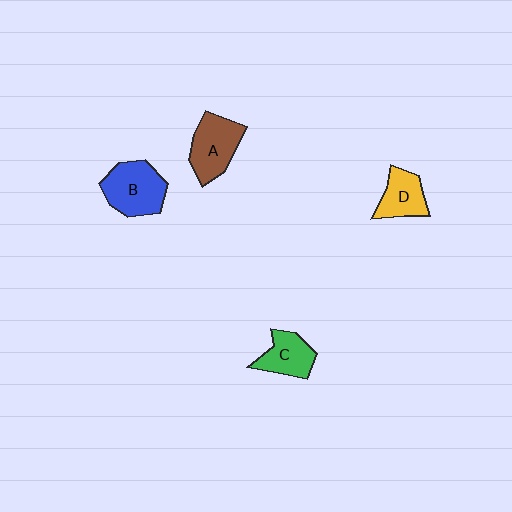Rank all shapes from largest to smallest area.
From largest to smallest: B (blue), A (brown), C (green), D (yellow).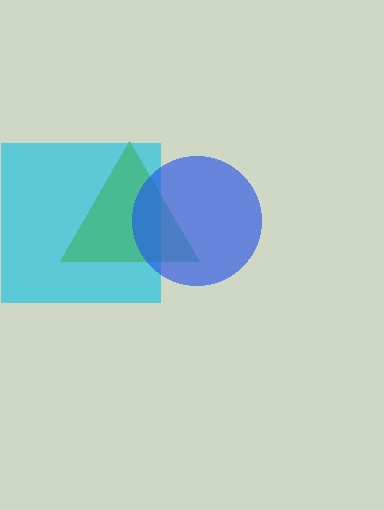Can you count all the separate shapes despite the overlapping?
Yes, there are 3 separate shapes.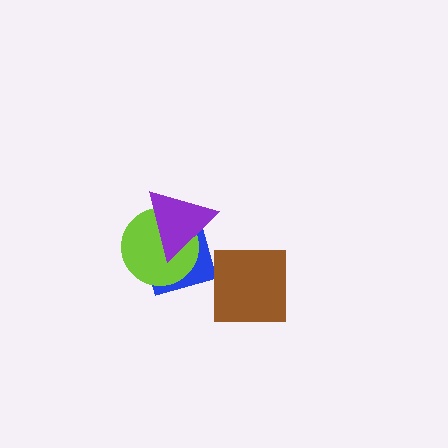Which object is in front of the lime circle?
The purple triangle is in front of the lime circle.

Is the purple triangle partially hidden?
No, no other shape covers it.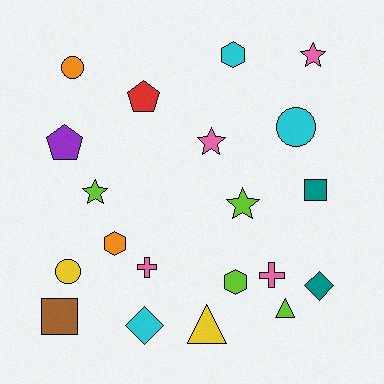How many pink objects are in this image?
There are 4 pink objects.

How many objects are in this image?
There are 20 objects.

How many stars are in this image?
There are 4 stars.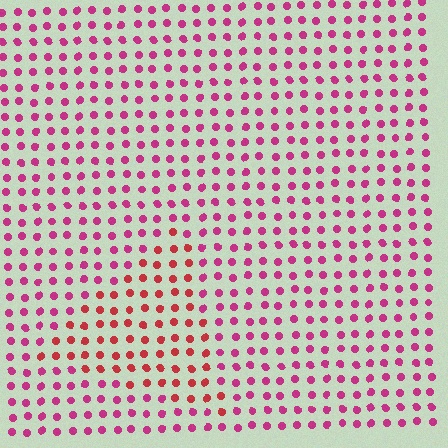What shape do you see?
I see a triangle.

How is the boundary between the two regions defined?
The boundary is defined purely by a slight shift in hue (about 30 degrees). Spacing, size, and orientation are identical on both sides.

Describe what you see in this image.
The image is filled with small magenta elements in a uniform arrangement. A triangle-shaped region is visible where the elements are tinted to a slightly different hue, forming a subtle color boundary.